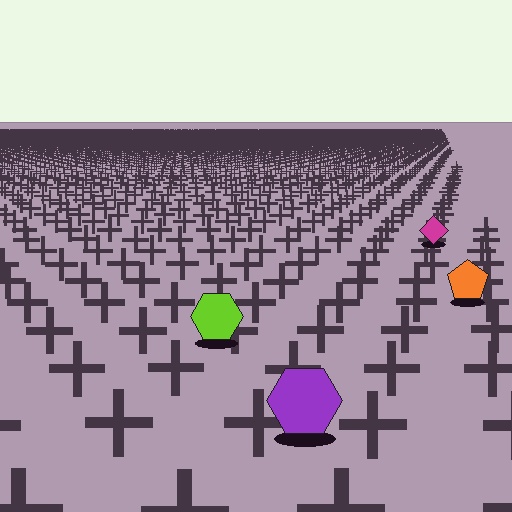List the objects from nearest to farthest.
From nearest to farthest: the purple hexagon, the lime hexagon, the orange pentagon, the magenta diamond.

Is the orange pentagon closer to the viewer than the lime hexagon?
No. The lime hexagon is closer — you can tell from the texture gradient: the ground texture is coarser near it.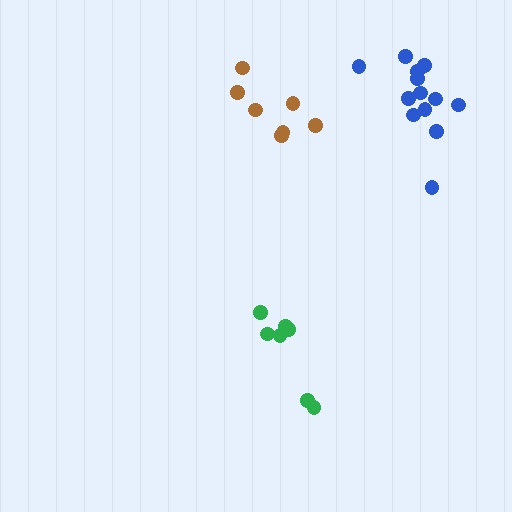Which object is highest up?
The blue cluster is topmost.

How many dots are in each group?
Group 1: 7 dots, Group 2: 13 dots, Group 3: 7 dots (27 total).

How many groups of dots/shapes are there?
There are 3 groups.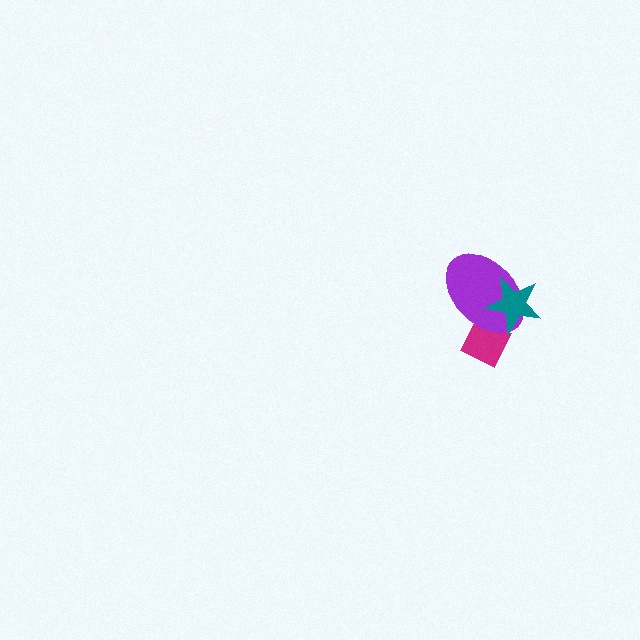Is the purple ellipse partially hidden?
Yes, it is partially covered by another shape.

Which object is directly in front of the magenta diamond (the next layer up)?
The purple ellipse is directly in front of the magenta diamond.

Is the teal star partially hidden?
No, no other shape covers it.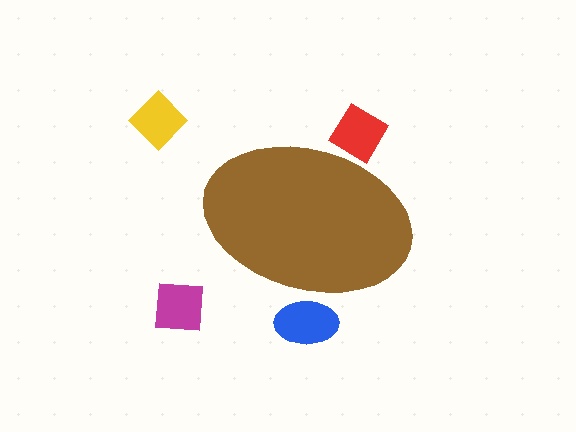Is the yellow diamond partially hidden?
No, the yellow diamond is fully visible.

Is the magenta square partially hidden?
No, the magenta square is fully visible.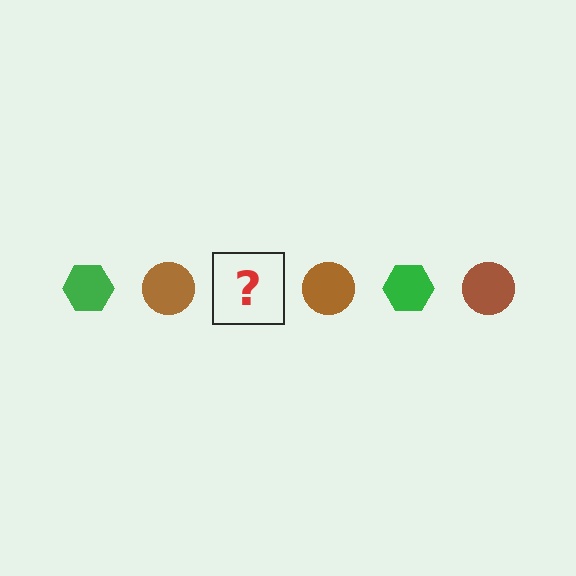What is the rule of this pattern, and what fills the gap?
The rule is that the pattern alternates between green hexagon and brown circle. The gap should be filled with a green hexagon.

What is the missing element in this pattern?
The missing element is a green hexagon.